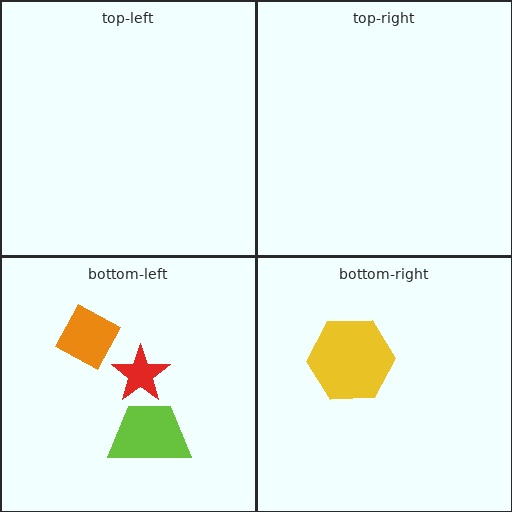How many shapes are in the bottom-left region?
3.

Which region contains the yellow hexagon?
The bottom-right region.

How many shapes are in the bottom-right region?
2.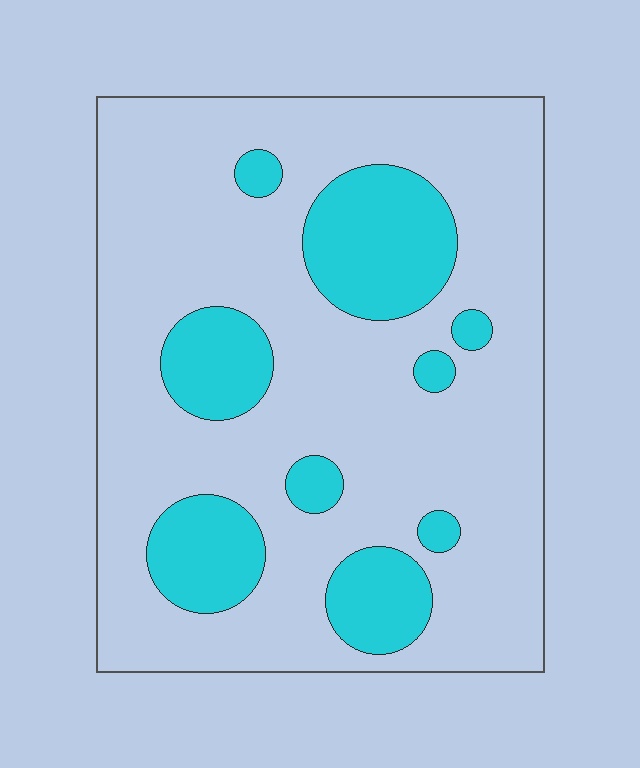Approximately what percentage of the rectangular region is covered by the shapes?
Approximately 25%.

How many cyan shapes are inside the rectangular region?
9.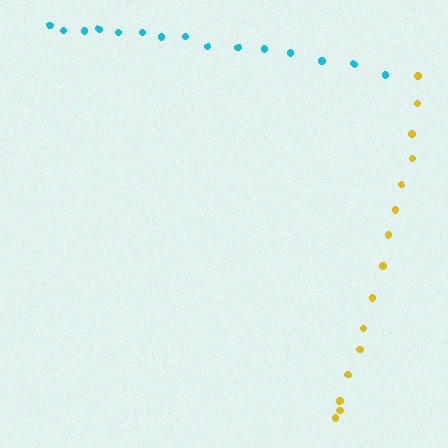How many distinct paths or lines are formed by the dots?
There are 2 distinct paths.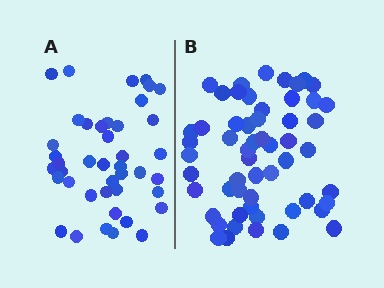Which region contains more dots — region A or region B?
Region B (the right region) has more dots.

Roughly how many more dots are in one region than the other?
Region B has approximately 15 more dots than region A.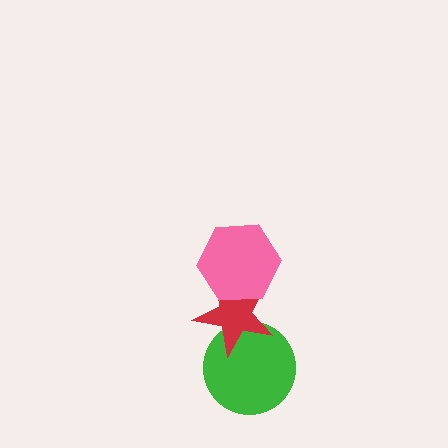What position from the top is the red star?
The red star is 2nd from the top.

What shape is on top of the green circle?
The red star is on top of the green circle.